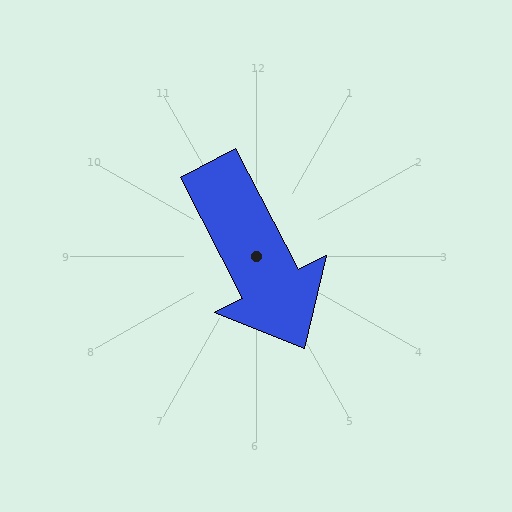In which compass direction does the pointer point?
Southeast.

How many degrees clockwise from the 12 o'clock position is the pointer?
Approximately 153 degrees.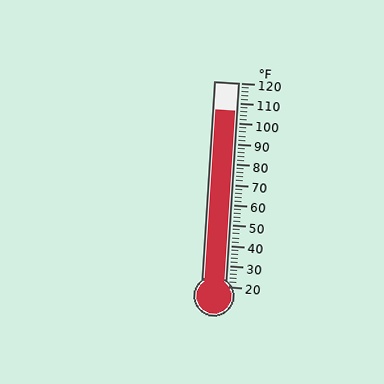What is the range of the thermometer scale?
The thermometer scale ranges from 20°F to 120°F.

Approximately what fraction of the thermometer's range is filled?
The thermometer is filled to approximately 85% of its range.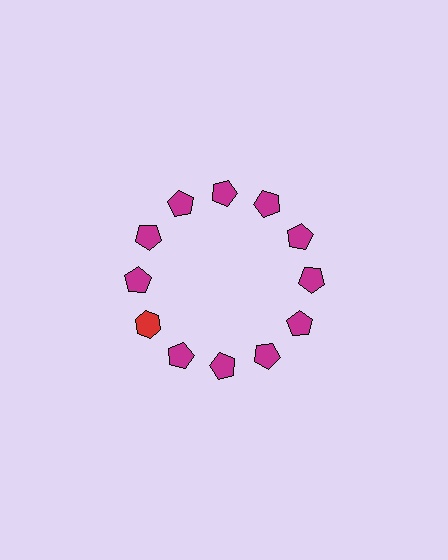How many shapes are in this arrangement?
There are 12 shapes arranged in a ring pattern.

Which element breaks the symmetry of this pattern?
The red hexagon at roughly the 8 o'clock position breaks the symmetry. All other shapes are magenta pentagons.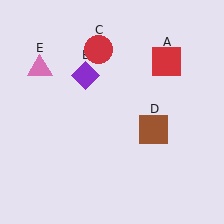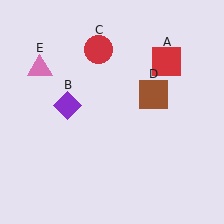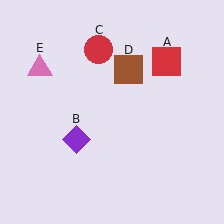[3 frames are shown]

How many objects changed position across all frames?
2 objects changed position: purple diamond (object B), brown square (object D).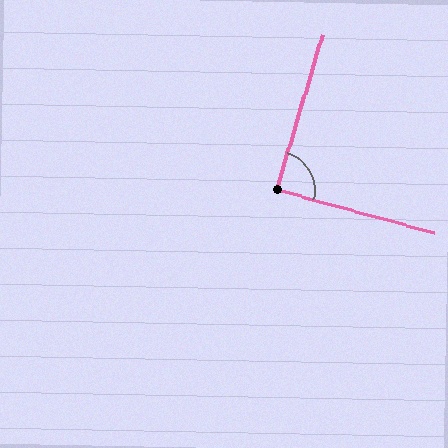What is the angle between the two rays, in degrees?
Approximately 89 degrees.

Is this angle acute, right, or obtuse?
It is approximately a right angle.